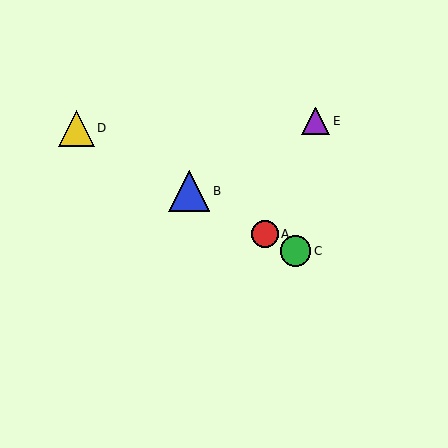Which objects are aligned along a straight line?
Objects A, B, C, D are aligned along a straight line.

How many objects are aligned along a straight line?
4 objects (A, B, C, D) are aligned along a straight line.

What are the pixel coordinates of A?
Object A is at (265, 234).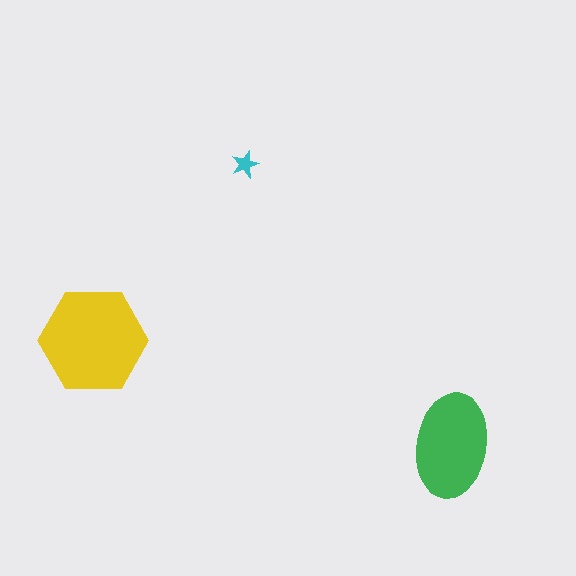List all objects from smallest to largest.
The cyan star, the green ellipse, the yellow hexagon.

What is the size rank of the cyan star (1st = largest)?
3rd.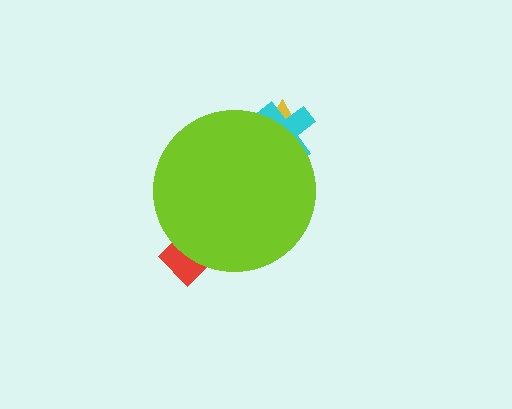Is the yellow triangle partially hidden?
Yes, the yellow triangle is partially hidden behind the lime circle.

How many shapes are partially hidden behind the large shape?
3 shapes are partially hidden.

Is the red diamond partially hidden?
Yes, the red diamond is partially hidden behind the lime circle.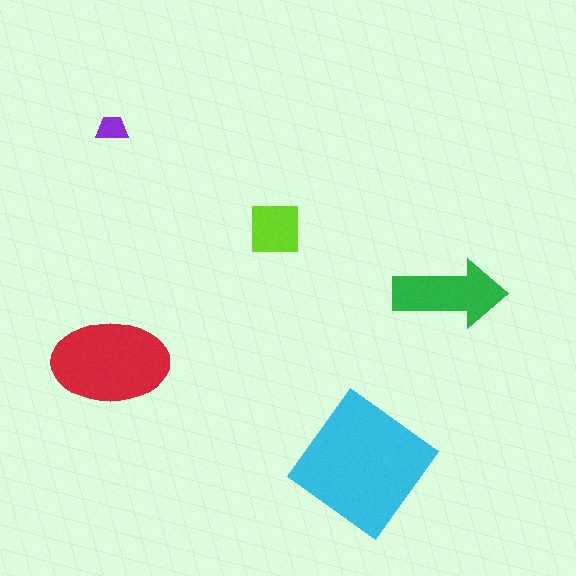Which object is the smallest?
The purple trapezoid.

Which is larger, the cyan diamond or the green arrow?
The cyan diamond.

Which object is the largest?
The cyan diamond.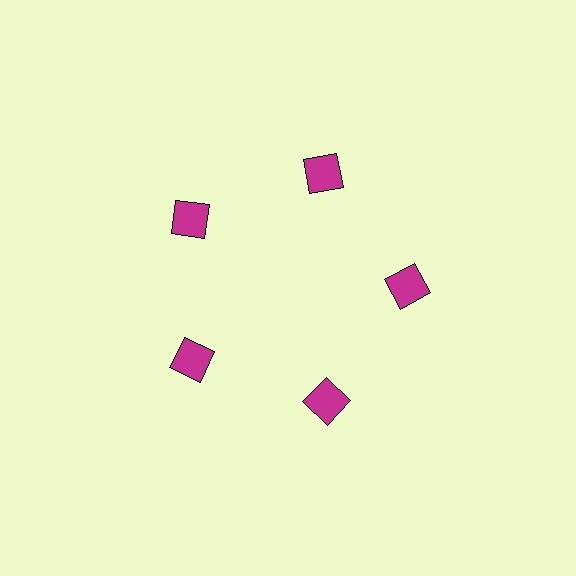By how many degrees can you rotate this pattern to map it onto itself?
The pattern maps onto itself every 72 degrees of rotation.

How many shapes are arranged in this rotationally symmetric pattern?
There are 5 shapes, arranged in 5 groups of 1.